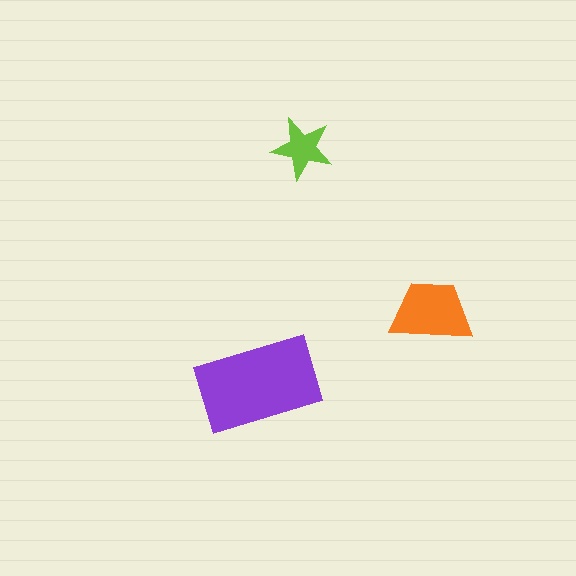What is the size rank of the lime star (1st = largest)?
3rd.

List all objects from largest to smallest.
The purple rectangle, the orange trapezoid, the lime star.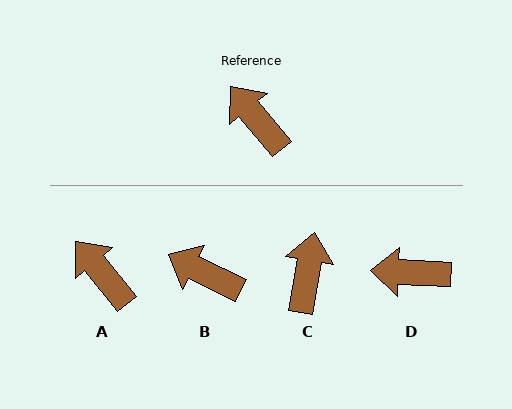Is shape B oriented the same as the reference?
No, it is off by about 25 degrees.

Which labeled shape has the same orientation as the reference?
A.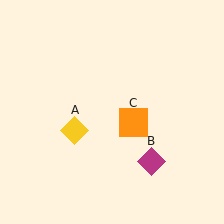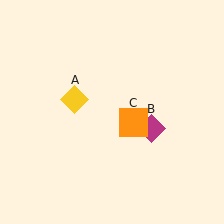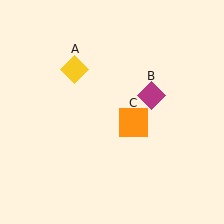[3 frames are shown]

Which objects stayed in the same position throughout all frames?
Orange square (object C) remained stationary.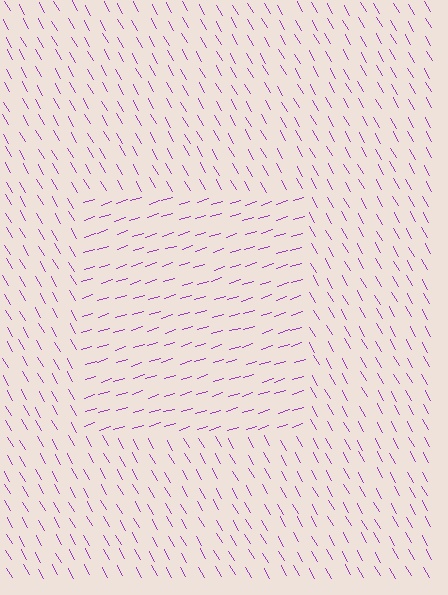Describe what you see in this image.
The image is filled with small purple line segments. A rectangle region in the image has lines oriented differently from the surrounding lines, creating a visible texture boundary.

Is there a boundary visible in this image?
Yes, there is a texture boundary formed by a change in line orientation.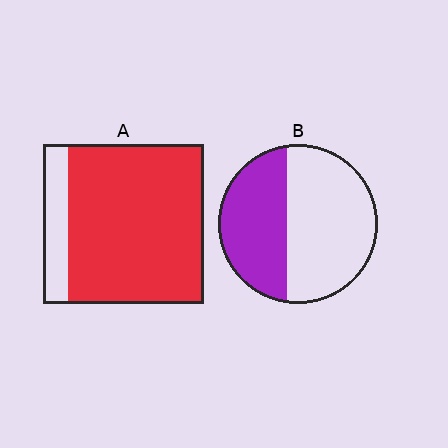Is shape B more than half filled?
No.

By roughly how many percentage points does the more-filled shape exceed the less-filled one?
By roughly 45 percentage points (A over B).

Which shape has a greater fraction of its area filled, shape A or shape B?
Shape A.